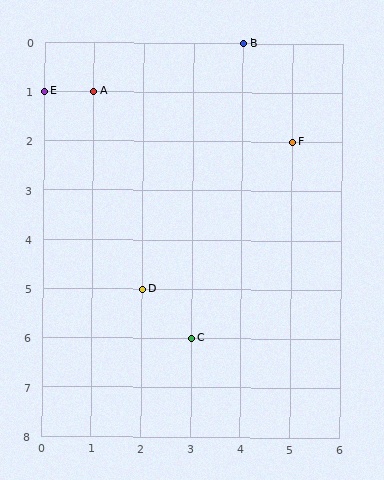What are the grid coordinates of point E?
Point E is at grid coordinates (0, 1).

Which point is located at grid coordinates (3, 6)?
Point C is at (3, 6).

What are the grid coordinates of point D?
Point D is at grid coordinates (2, 5).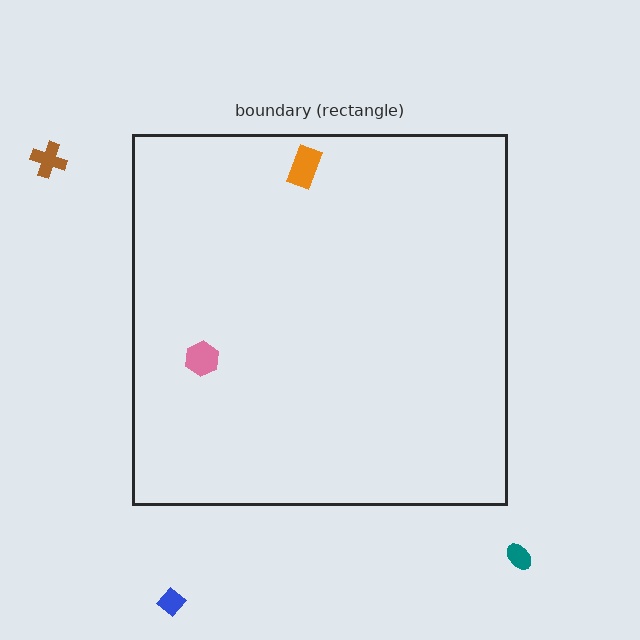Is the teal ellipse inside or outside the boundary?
Outside.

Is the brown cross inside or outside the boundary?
Outside.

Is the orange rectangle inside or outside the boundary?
Inside.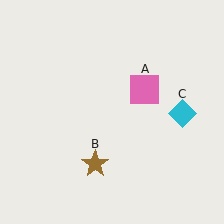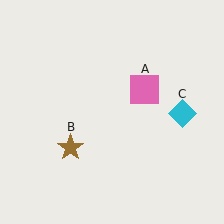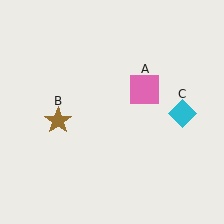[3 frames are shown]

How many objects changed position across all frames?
1 object changed position: brown star (object B).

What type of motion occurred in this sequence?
The brown star (object B) rotated clockwise around the center of the scene.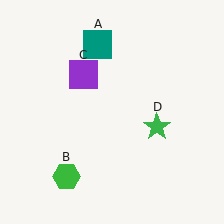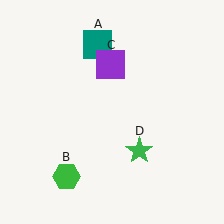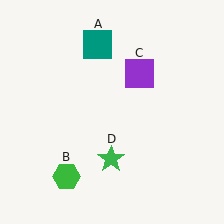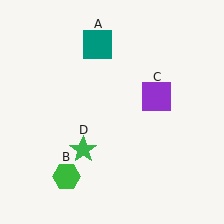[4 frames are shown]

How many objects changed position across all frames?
2 objects changed position: purple square (object C), green star (object D).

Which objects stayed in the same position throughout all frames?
Teal square (object A) and green hexagon (object B) remained stationary.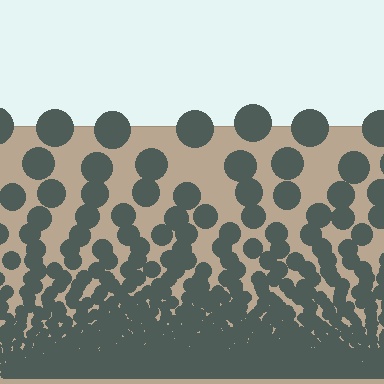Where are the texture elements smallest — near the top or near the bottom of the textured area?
Near the bottom.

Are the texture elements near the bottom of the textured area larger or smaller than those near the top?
Smaller. The gradient is inverted — elements near the bottom are smaller and denser.